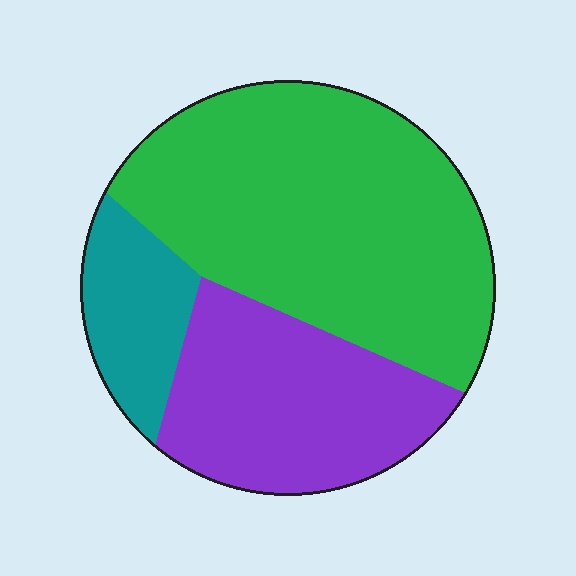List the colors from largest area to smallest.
From largest to smallest: green, purple, teal.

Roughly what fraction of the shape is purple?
Purple covers 31% of the shape.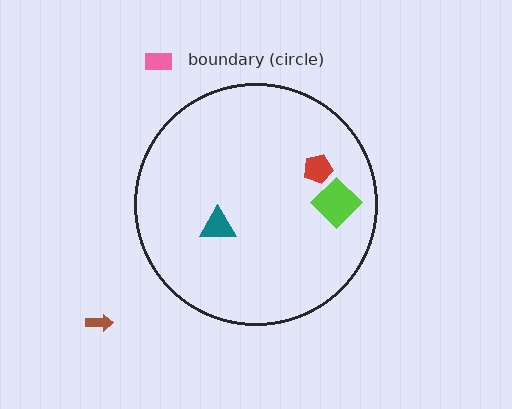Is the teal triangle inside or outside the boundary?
Inside.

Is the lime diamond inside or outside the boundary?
Inside.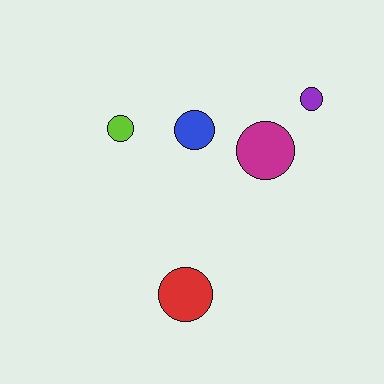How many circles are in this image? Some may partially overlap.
There are 5 circles.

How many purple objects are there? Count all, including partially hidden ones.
There is 1 purple object.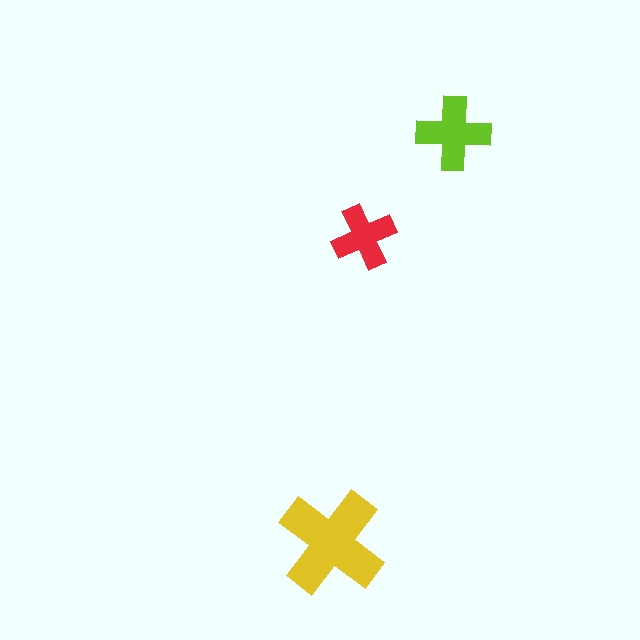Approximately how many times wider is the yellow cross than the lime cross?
About 1.5 times wider.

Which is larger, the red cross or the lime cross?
The lime one.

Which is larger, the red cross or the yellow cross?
The yellow one.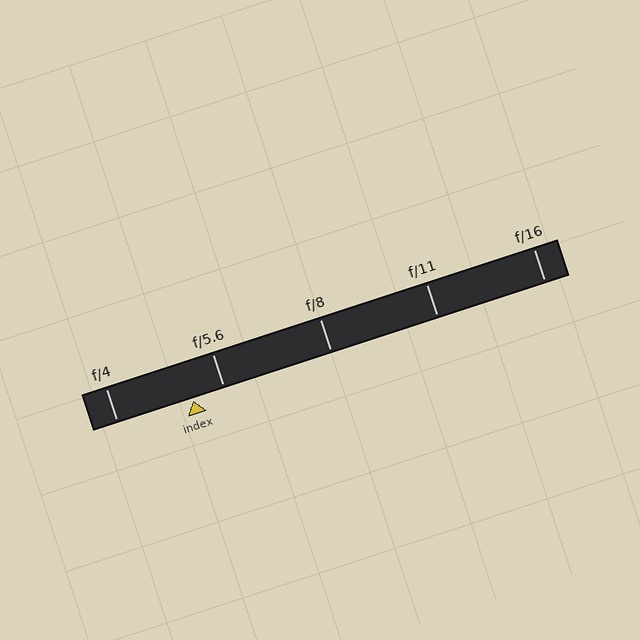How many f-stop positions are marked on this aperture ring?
There are 5 f-stop positions marked.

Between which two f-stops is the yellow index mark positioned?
The index mark is between f/4 and f/5.6.